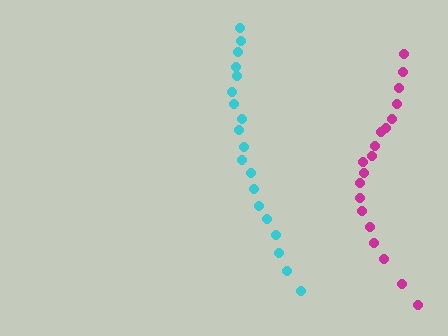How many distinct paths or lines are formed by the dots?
There are 2 distinct paths.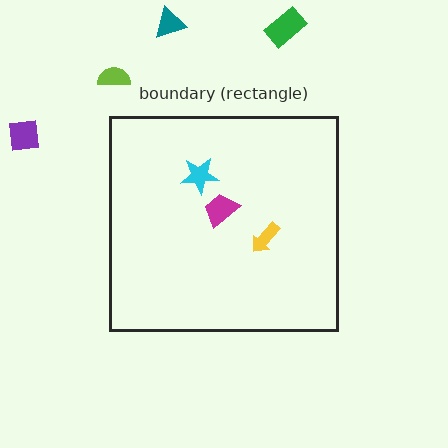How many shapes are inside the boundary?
3 inside, 4 outside.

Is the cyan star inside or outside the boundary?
Inside.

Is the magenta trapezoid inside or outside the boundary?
Inside.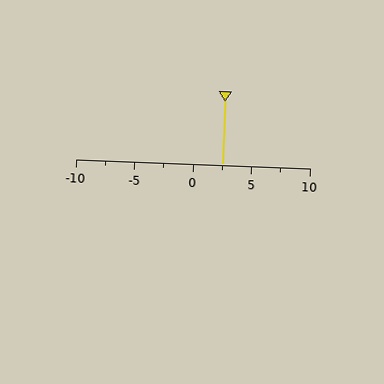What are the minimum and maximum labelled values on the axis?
The axis runs from -10 to 10.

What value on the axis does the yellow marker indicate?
The marker indicates approximately 2.5.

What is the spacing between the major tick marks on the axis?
The major ticks are spaced 5 apart.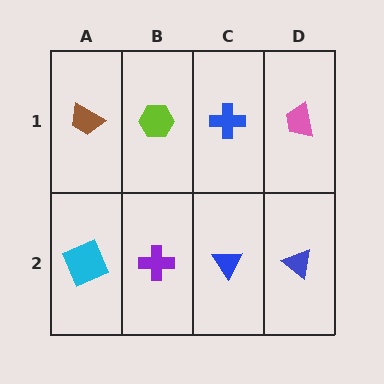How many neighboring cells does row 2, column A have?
2.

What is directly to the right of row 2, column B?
A blue triangle.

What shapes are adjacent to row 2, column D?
A pink trapezoid (row 1, column D), a blue triangle (row 2, column C).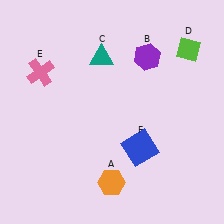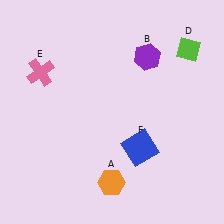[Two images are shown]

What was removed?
The teal triangle (C) was removed in Image 2.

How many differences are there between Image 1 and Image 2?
There is 1 difference between the two images.